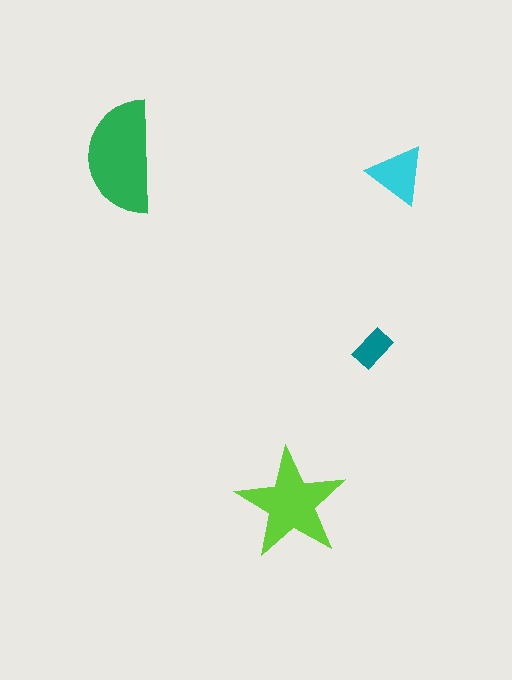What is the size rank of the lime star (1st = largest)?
2nd.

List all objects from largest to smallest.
The green semicircle, the lime star, the cyan triangle, the teal rectangle.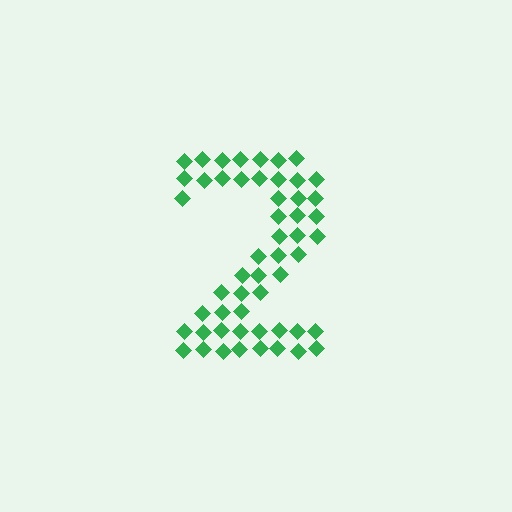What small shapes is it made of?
It is made of small diamonds.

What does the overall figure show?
The overall figure shows the digit 2.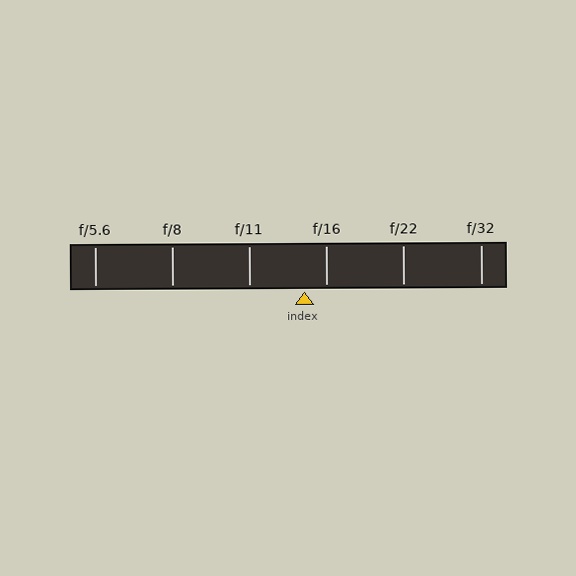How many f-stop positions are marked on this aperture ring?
There are 6 f-stop positions marked.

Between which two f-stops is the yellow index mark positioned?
The index mark is between f/11 and f/16.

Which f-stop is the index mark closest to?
The index mark is closest to f/16.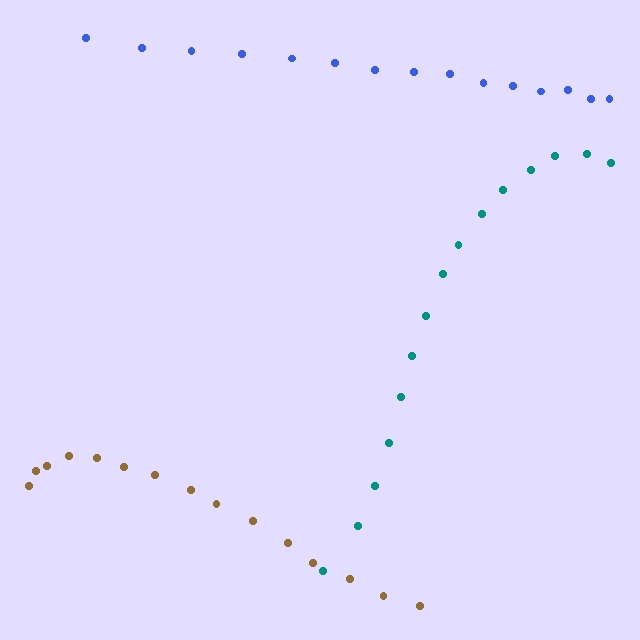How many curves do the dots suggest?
There are 3 distinct paths.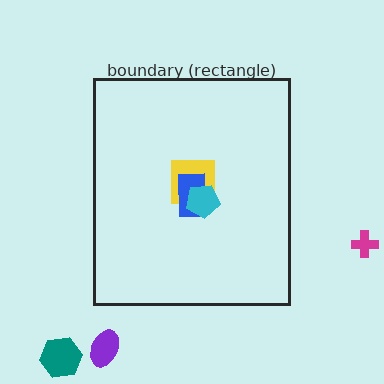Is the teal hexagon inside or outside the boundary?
Outside.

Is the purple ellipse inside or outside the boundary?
Outside.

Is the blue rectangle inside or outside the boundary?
Inside.